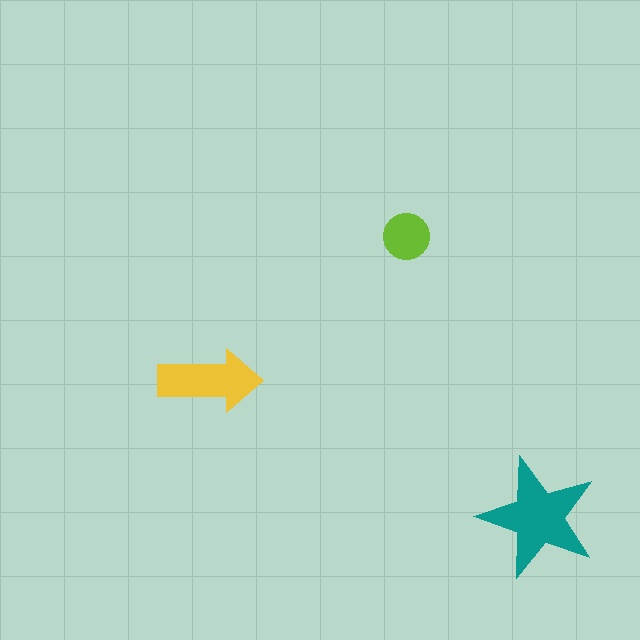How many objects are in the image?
There are 3 objects in the image.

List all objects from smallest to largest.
The lime circle, the yellow arrow, the teal star.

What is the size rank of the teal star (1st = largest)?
1st.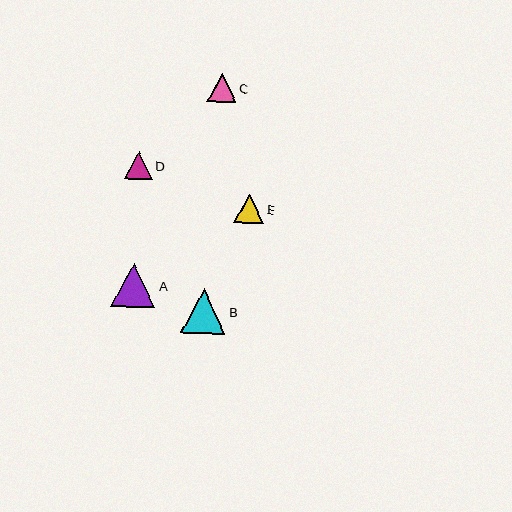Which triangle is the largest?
Triangle A is the largest with a size of approximately 45 pixels.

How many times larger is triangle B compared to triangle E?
Triangle B is approximately 1.5 times the size of triangle E.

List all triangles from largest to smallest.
From largest to smallest: A, B, E, C, D.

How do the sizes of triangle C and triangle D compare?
Triangle C and triangle D are approximately the same size.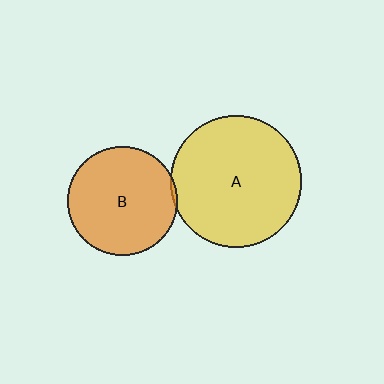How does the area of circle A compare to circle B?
Approximately 1.4 times.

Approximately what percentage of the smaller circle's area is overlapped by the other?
Approximately 5%.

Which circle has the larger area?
Circle A (yellow).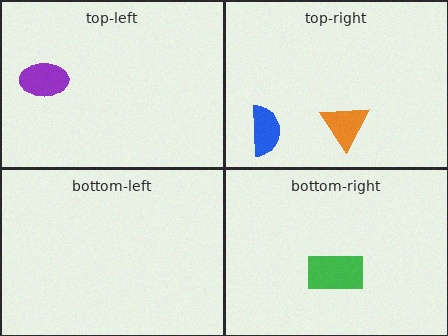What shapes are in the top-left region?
The purple ellipse.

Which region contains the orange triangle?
The top-right region.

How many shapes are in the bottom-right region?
1.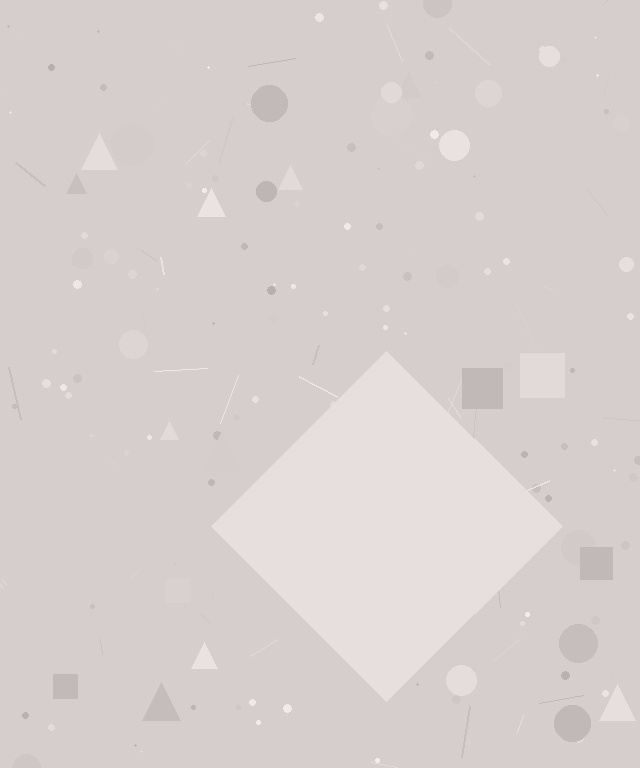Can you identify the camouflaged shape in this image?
The camouflaged shape is a diamond.